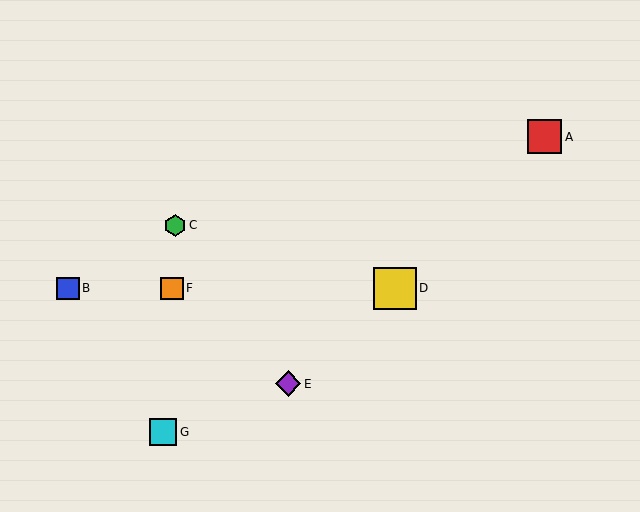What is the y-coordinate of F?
Object F is at y≈288.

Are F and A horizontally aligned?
No, F is at y≈288 and A is at y≈137.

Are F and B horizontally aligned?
Yes, both are at y≈288.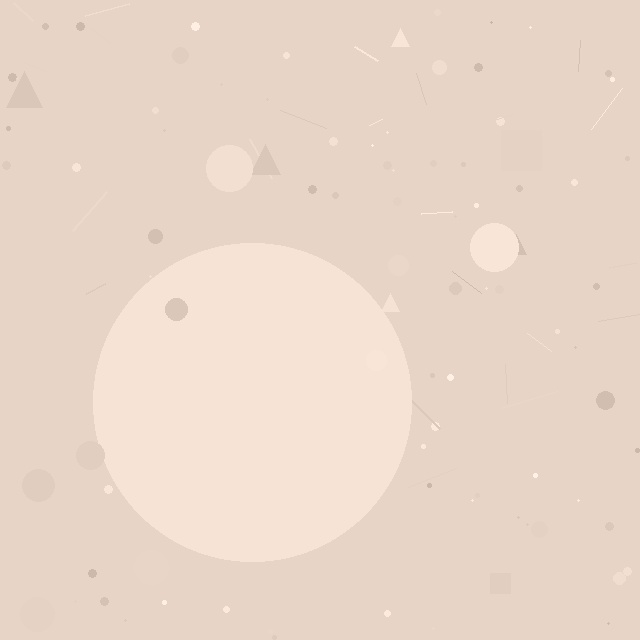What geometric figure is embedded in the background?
A circle is embedded in the background.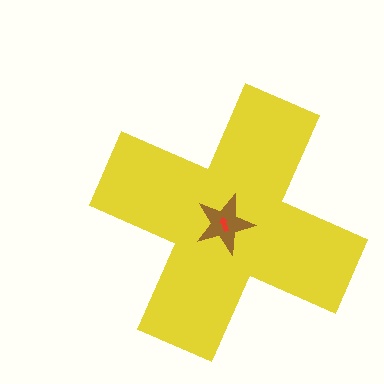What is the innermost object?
The red arrow.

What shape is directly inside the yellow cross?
The brown star.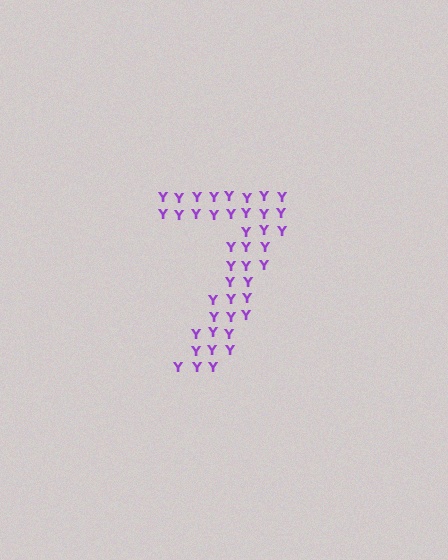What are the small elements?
The small elements are letter Y's.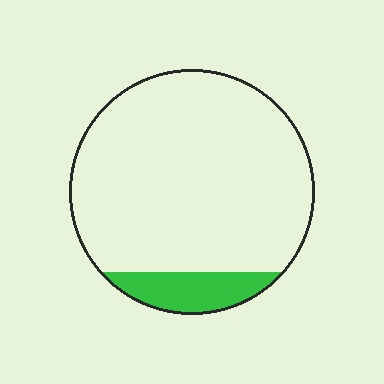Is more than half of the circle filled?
No.